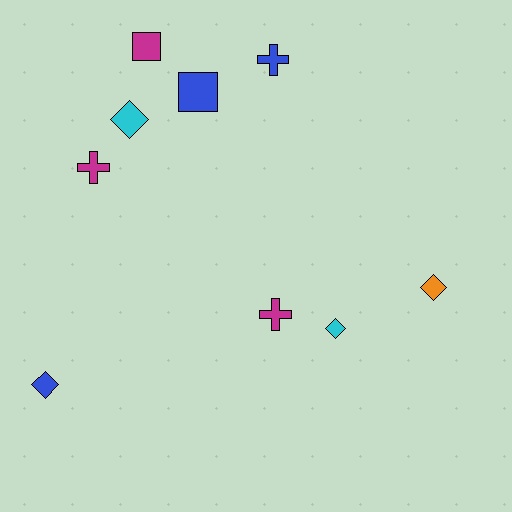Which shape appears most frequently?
Diamond, with 4 objects.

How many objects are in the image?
There are 9 objects.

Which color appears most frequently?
Magenta, with 3 objects.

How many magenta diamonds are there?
There are no magenta diamonds.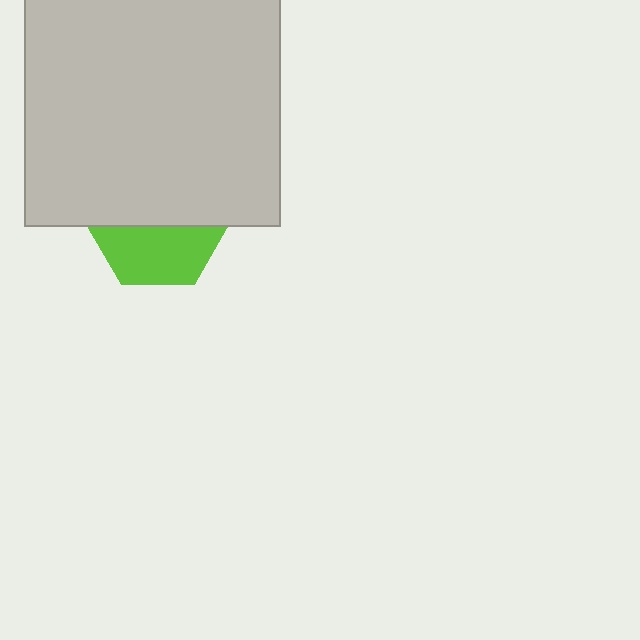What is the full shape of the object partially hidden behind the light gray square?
The partially hidden object is a lime hexagon.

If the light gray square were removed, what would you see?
You would see the complete lime hexagon.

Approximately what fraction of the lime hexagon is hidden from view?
Roughly 56% of the lime hexagon is hidden behind the light gray square.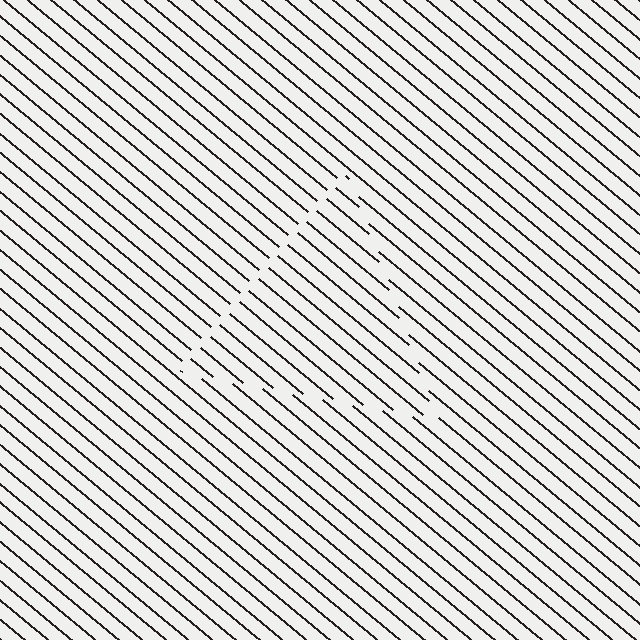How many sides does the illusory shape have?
3 sides — the line-ends trace a triangle.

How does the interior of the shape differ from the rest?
The interior of the shape contains the same grating, shifted by half a period — the contour is defined by the phase discontinuity where line-ends from the inner and outer gratings abut.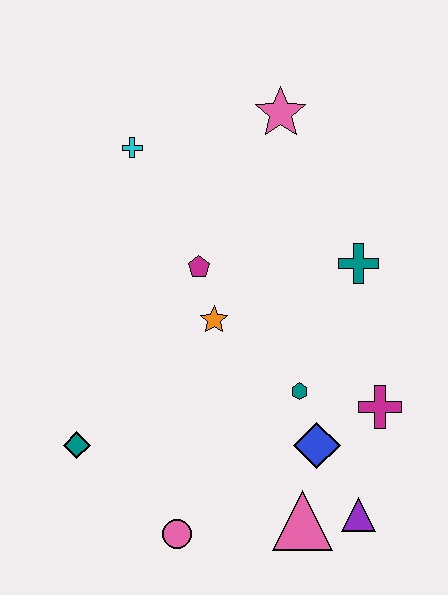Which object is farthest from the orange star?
The purple triangle is farthest from the orange star.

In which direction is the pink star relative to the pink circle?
The pink star is above the pink circle.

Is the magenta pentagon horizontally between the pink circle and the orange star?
Yes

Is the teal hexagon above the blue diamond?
Yes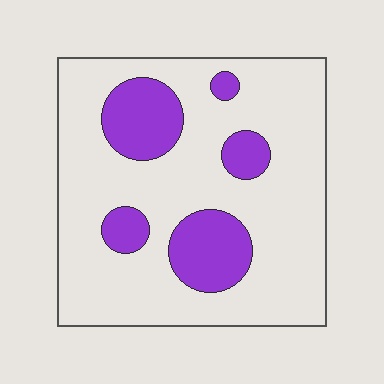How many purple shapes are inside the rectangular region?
5.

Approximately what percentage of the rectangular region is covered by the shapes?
Approximately 20%.